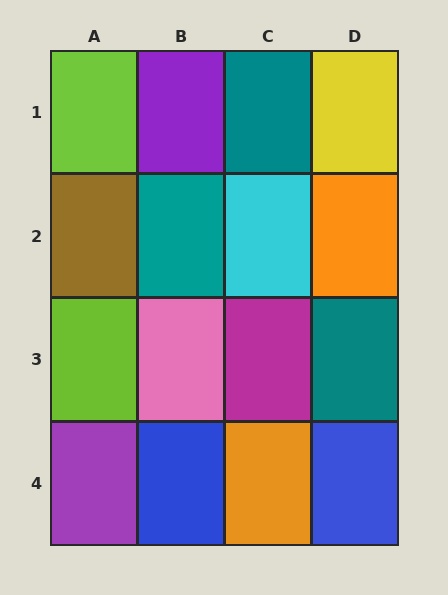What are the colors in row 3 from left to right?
Lime, pink, magenta, teal.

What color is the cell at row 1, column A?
Lime.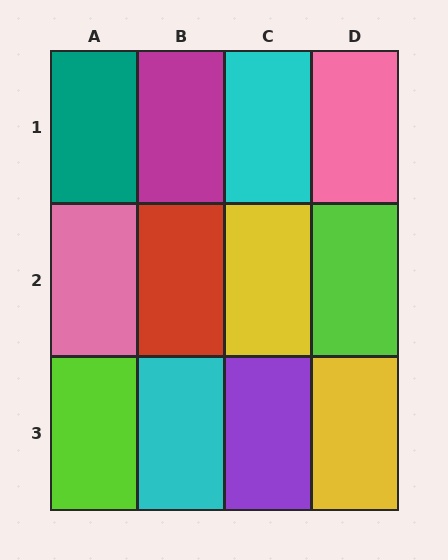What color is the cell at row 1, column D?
Pink.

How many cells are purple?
1 cell is purple.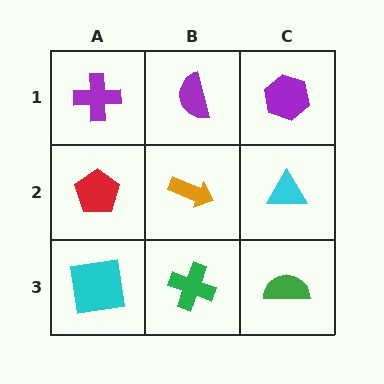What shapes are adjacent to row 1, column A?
A red pentagon (row 2, column A), a purple semicircle (row 1, column B).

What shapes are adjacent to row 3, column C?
A cyan triangle (row 2, column C), a green cross (row 3, column B).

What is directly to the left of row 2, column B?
A red pentagon.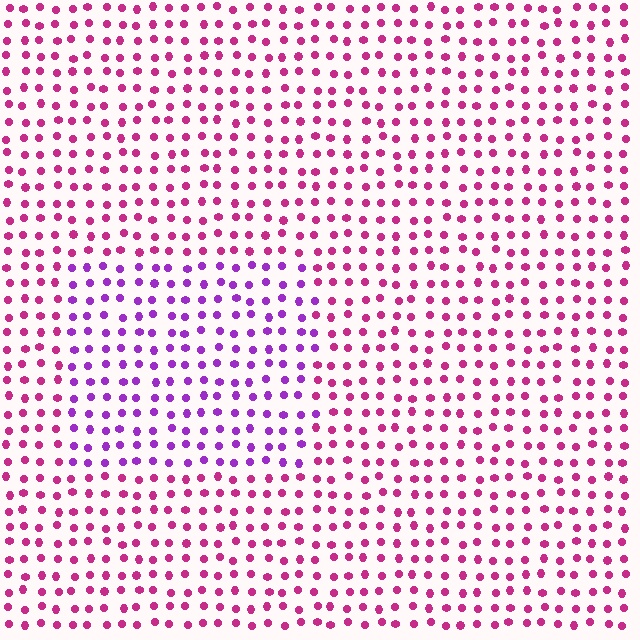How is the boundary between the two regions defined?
The boundary is defined purely by a slight shift in hue (about 40 degrees). Spacing, size, and orientation are identical on both sides.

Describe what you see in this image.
The image is filled with small magenta elements in a uniform arrangement. A rectangle-shaped region is visible where the elements are tinted to a slightly different hue, forming a subtle color boundary.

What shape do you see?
I see a rectangle.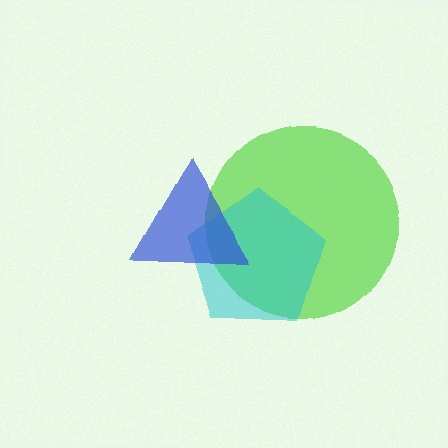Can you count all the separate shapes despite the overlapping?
Yes, there are 3 separate shapes.